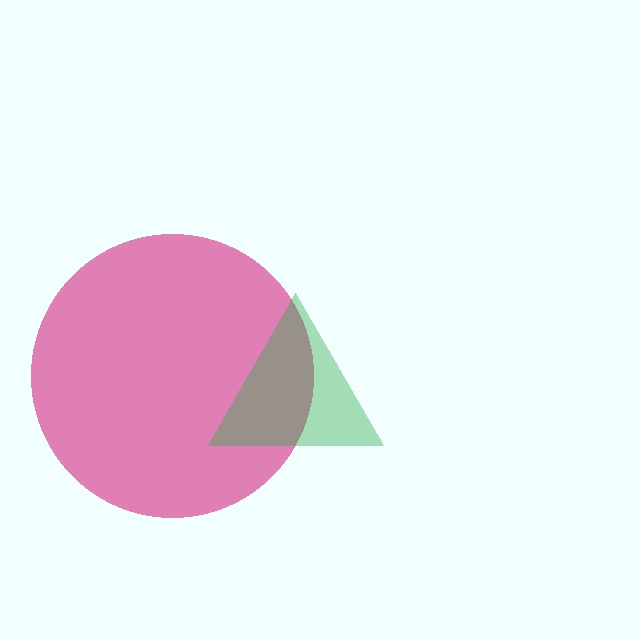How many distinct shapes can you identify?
There are 2 distinct shapes: a magenta circle, a green triangle.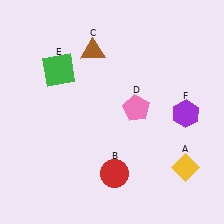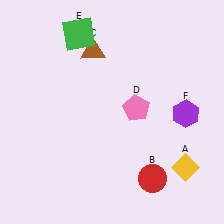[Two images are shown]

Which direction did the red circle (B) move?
The red circle (B) moved right.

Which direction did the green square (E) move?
The green square (E) moved up.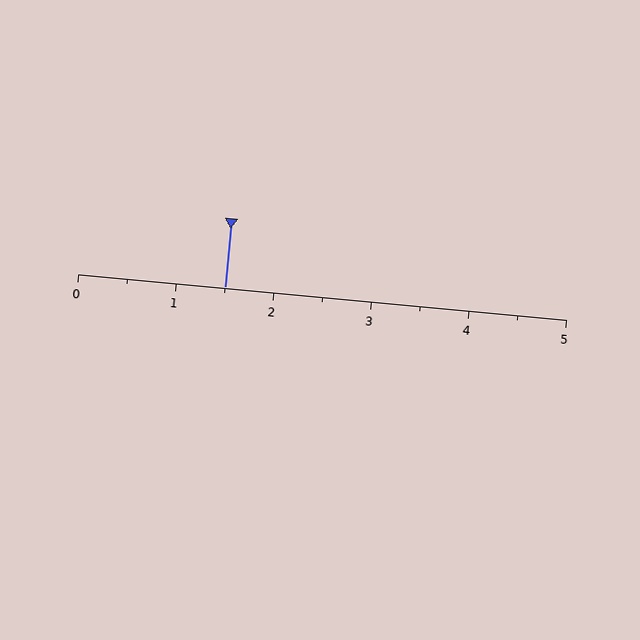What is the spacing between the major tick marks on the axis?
The major ticks are spaced 1 apart.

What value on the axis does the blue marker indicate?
The marker indicates approximately 1.5.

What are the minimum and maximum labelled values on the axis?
The axis runs from 0 to 5.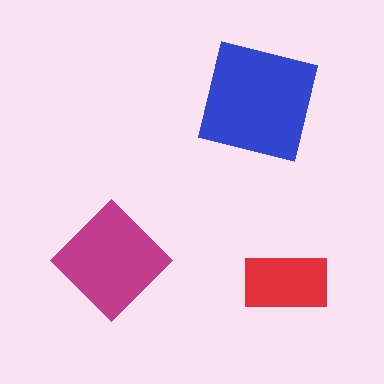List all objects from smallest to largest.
The red rectangle, the magenta diamond, the blue square.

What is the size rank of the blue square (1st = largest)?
1st.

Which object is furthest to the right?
The red rectangle is rightmost.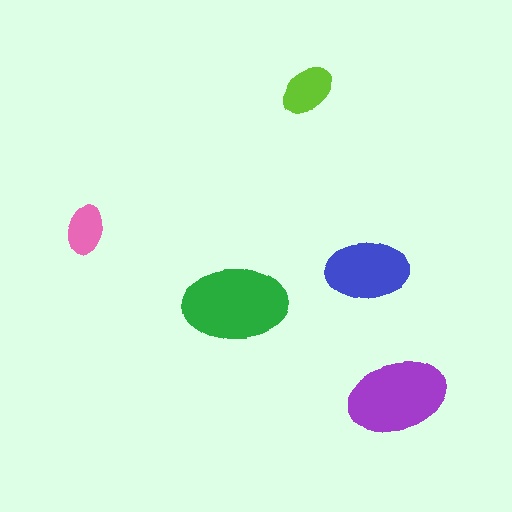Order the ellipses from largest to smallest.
the green one, the purple one, the blue one, the lime one, the pink one.